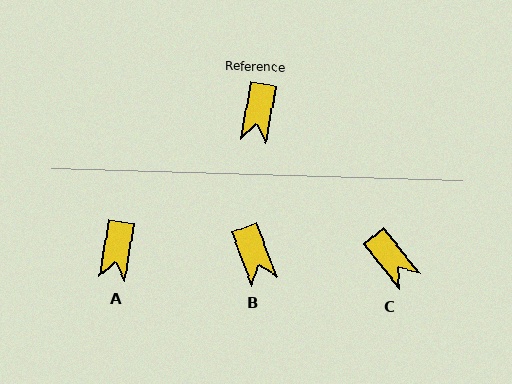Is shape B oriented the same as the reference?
No, it is off by about 30 degrees.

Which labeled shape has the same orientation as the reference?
A.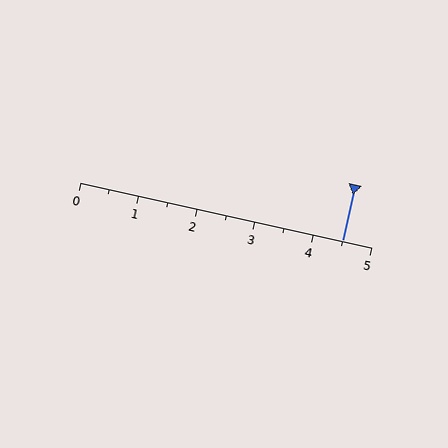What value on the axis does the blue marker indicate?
The marker indicates approximately 4.5.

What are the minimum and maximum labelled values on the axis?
The axis runs from 0 to 5.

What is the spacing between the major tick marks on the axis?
The major ticks are spaced 1 apart.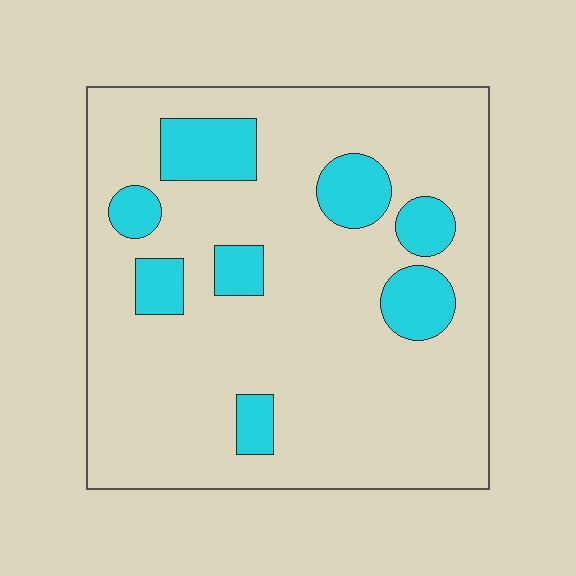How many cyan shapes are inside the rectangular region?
8.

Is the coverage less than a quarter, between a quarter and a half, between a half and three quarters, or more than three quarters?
Less than a quarter.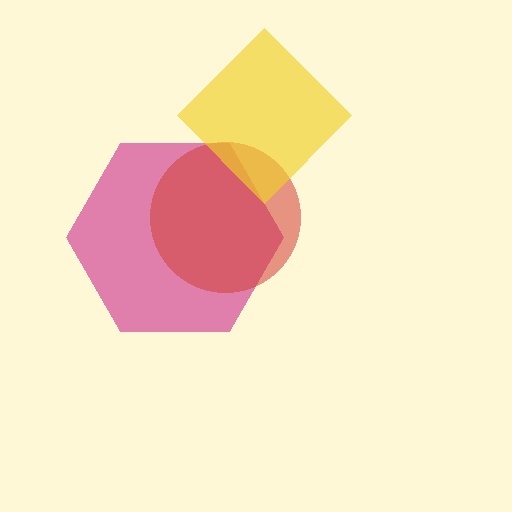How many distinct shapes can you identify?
There are 3 distinct shapes: a magenta hexagon, a red circle, a yellow diamond.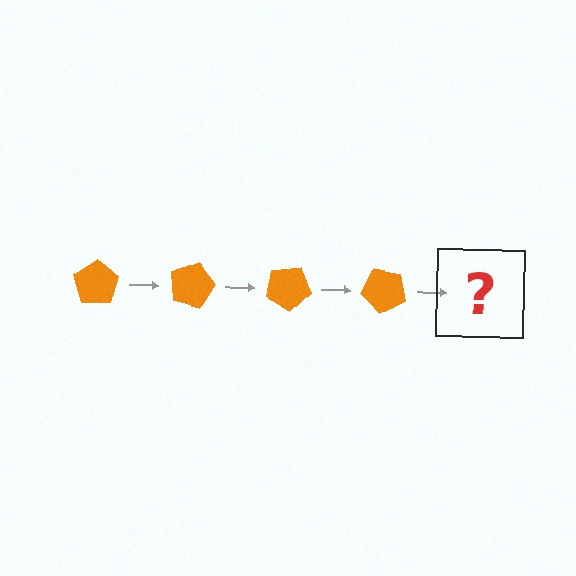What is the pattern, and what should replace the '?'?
The pattern is that the pentagon rotates 15 degrees each step. The '?' should be an orange pentagon rotated 60 degrees.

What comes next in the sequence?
The next element should be an orange pentagon rotated 60 degrees.